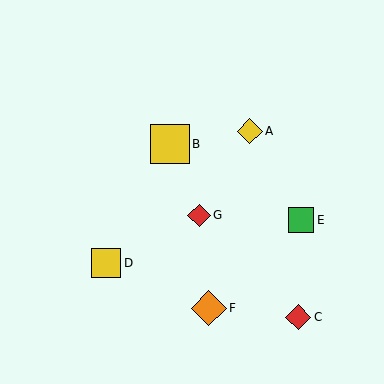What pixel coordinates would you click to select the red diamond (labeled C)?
Click at (298, 317) to select the red diamond C.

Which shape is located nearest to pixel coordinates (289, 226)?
The green square (labeled E) at (301, 220) is nearest to that location.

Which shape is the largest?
The yellow square (labeled B) is the largest.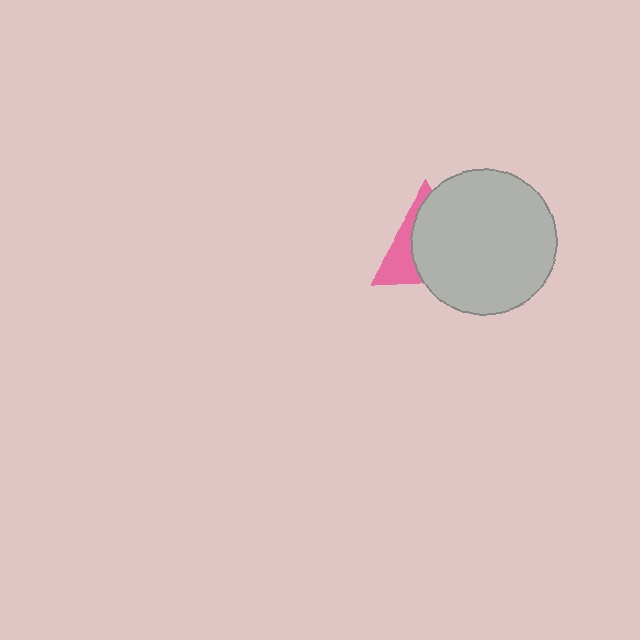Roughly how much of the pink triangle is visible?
A small part of it is visible (roughly 33%).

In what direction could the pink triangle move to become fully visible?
The pink triangle could move left. That would shift it out from behind the light gray circle entirely.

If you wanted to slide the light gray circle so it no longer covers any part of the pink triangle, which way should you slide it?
Slide it right — that is the most direct way to separate the two shapes.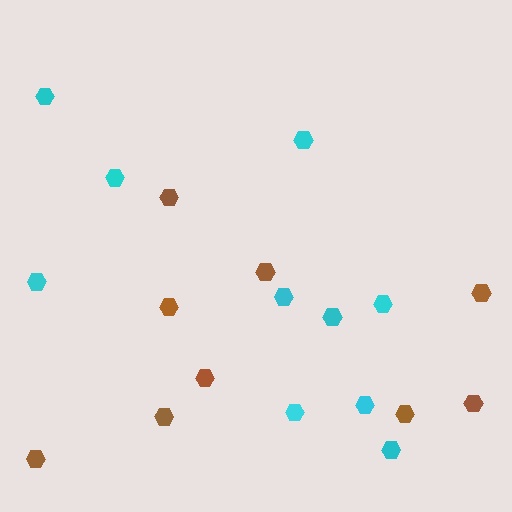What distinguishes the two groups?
There are 2 groups: one group of brown hexagons (9) and one group of cyan hexagons (10).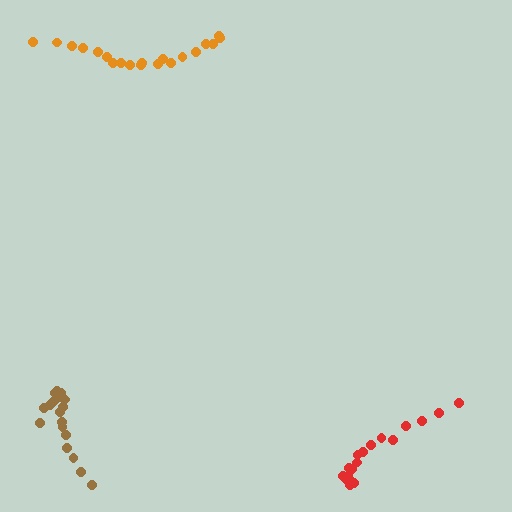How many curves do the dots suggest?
There are 3 distinct paths.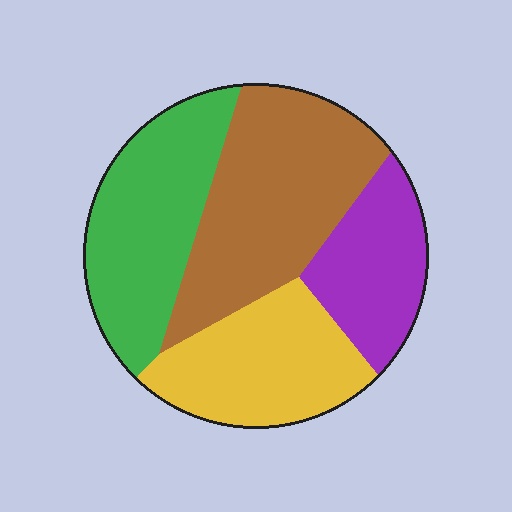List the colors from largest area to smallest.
From largest to smallest: brown, green, yellow, purple.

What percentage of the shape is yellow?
Yellow takes up about one quarter (1/4) of the shape.